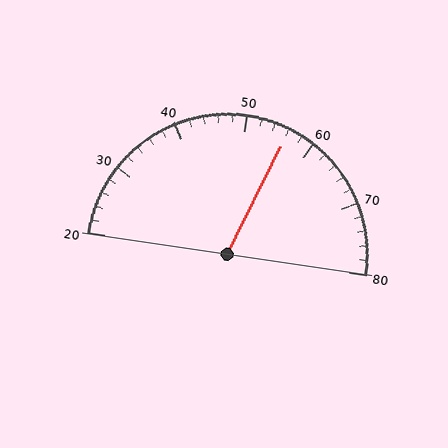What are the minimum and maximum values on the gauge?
The gauge ranges from 20 to 80.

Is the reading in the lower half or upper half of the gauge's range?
The reading is in the upper half of the range (20 to 80).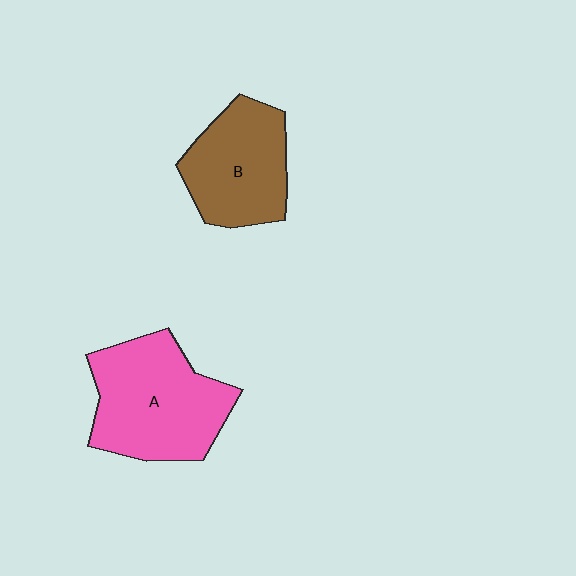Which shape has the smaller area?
Shape B (brown).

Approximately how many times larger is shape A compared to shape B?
Approximately 1.3 times.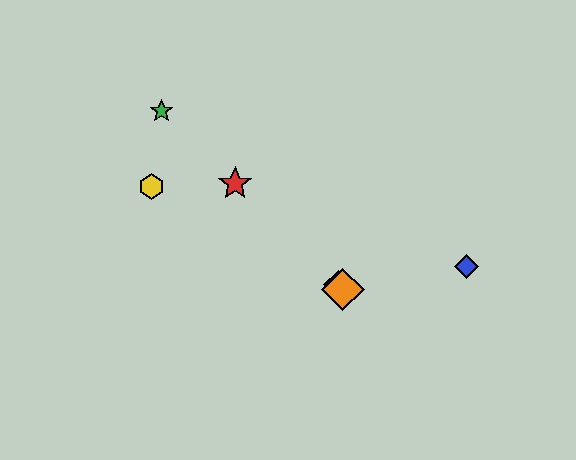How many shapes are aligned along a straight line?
4 shapes (the red star, the green star, the purple diamond, the orange diamond) are aligned along a straight line.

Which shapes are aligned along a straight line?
The red star, the green star, the purple diamond, the orange diamond are aligned along a straight line.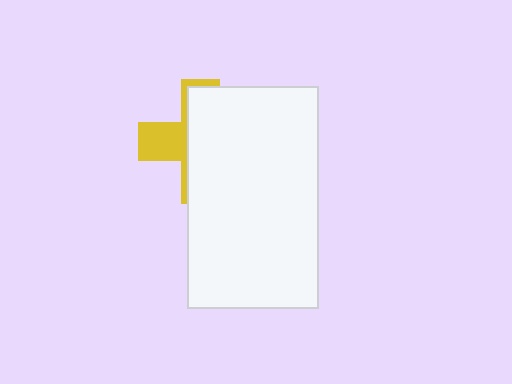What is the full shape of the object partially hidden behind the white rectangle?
The partially hidden object is a yellow cross.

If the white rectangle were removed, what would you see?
You would see the complete yellow cross.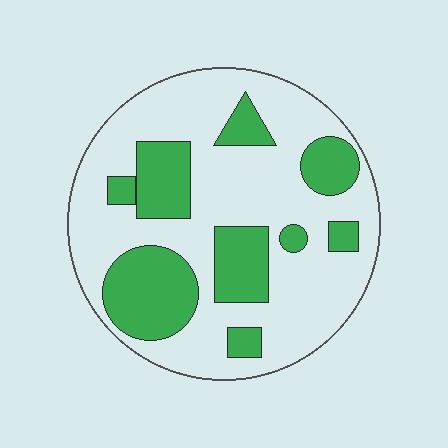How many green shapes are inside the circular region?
9.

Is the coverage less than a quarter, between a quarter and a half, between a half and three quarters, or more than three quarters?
Between a quarter and a half.